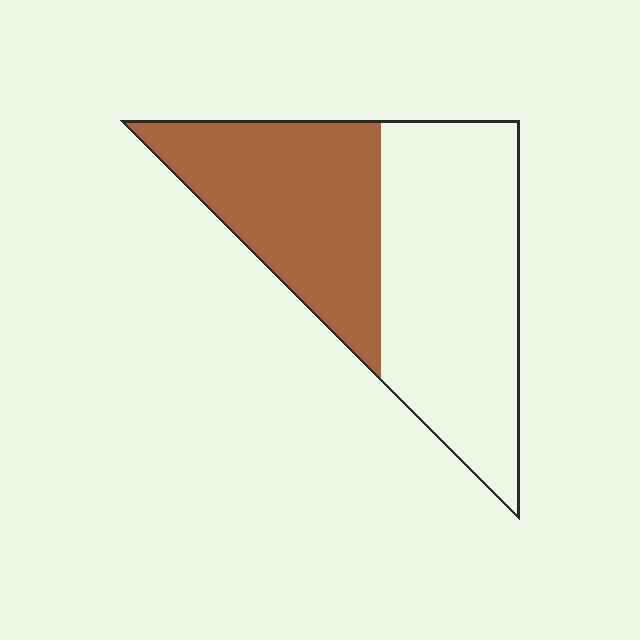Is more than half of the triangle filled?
No.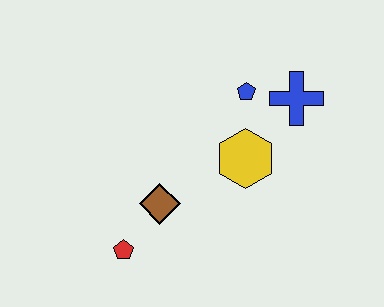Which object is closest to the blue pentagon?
The blue cross is closest to the blue pentagon.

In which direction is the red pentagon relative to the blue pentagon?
The red pentagon is below the blue pentagon.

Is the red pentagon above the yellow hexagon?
No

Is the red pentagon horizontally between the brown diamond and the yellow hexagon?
No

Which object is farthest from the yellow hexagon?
The red pentagon is farthest from the yellow hexagon.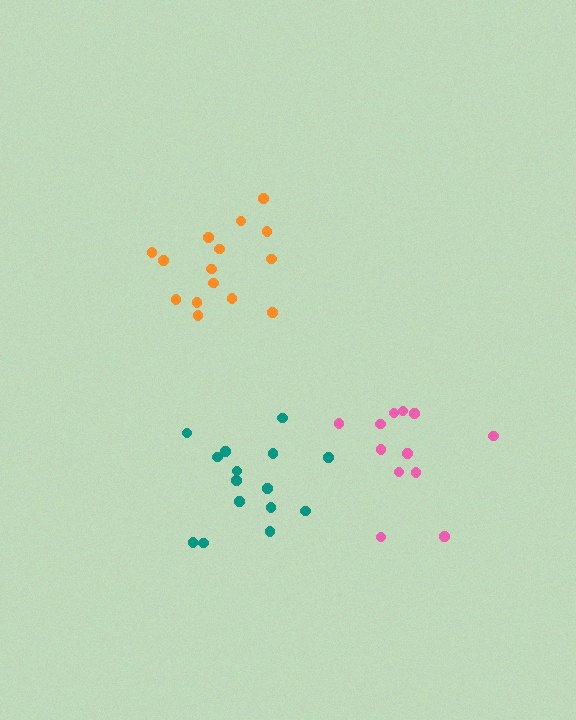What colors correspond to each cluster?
The clusters are colored: teal, orange, pink.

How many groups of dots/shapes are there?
There are 3 groups.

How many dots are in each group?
Group 1: 15 dots, Group 2: 15 dots, Group 3: 12 dots (42 total).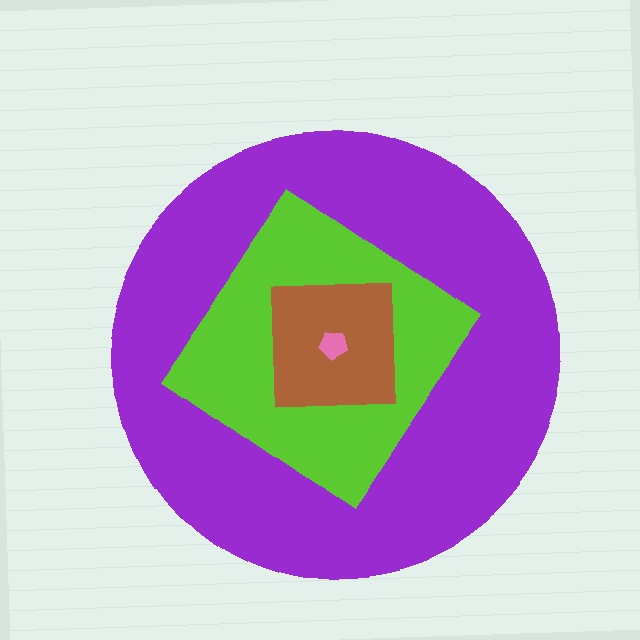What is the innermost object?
The pink pentagon.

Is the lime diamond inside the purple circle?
Yes.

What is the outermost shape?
The purple circle.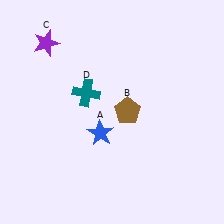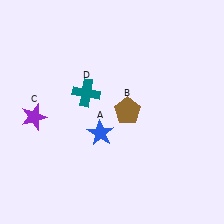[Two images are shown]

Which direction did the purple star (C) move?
The purple star (C) moved down.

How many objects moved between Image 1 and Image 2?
1 object moved between the two images.